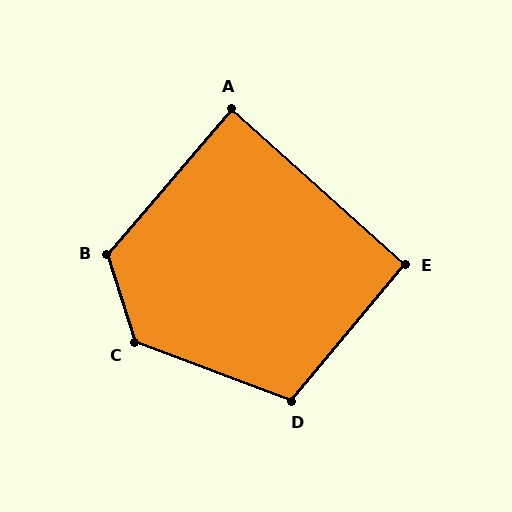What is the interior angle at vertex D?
Approximately 109 degrees (obtuse).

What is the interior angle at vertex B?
Approximately 122 degrees (obtuse).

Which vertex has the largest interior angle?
C, at approximately 128 degrees.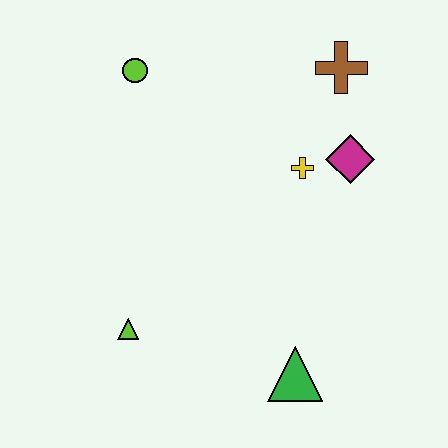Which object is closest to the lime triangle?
The green triangle is closest to the lime triangle.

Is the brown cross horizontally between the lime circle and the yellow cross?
No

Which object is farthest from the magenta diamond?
The lime triangle is farthest from the magenta diamond.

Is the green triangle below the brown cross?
Yes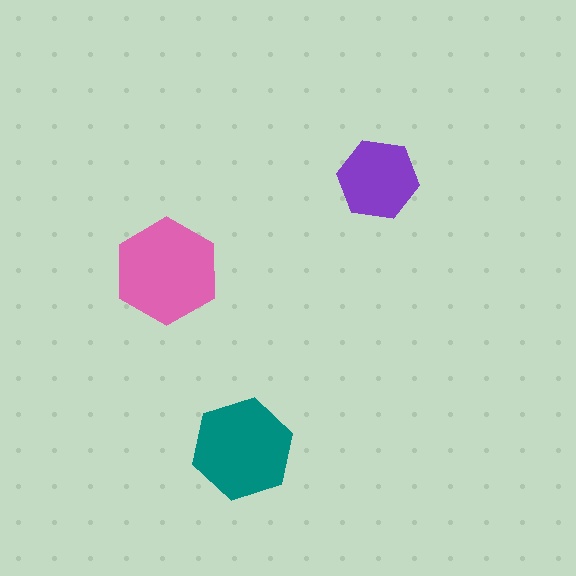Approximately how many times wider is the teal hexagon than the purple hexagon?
About 1.5 times wider.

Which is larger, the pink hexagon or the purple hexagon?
The pink one.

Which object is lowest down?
The teal hexagon is bottommost.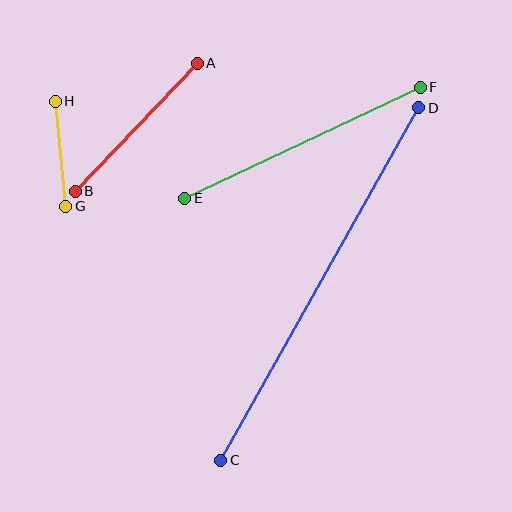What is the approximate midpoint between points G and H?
The midpoint is at approximately (60, 154) pixels.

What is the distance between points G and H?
The distance is approximately 105 pixels.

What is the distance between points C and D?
The distance is approximately 404 pixels.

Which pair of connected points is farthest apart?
Points C and D are farthest apart.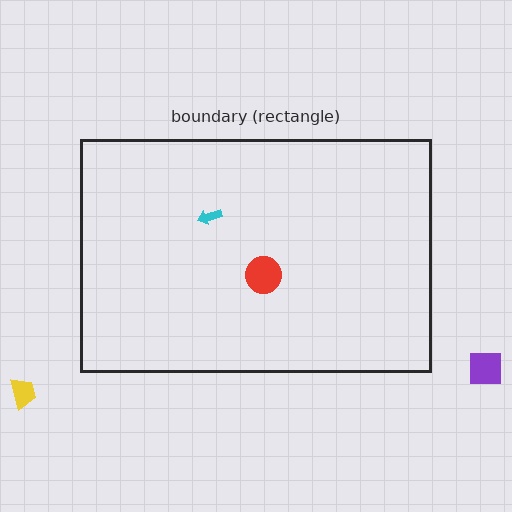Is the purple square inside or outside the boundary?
Outside.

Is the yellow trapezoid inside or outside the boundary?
Outside.